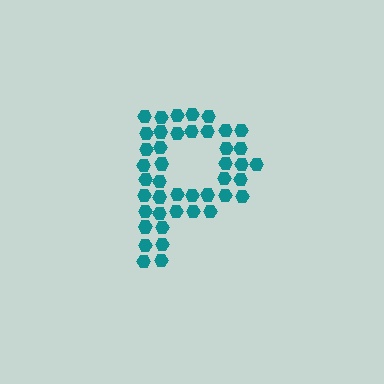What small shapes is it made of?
It is made of small hexagons.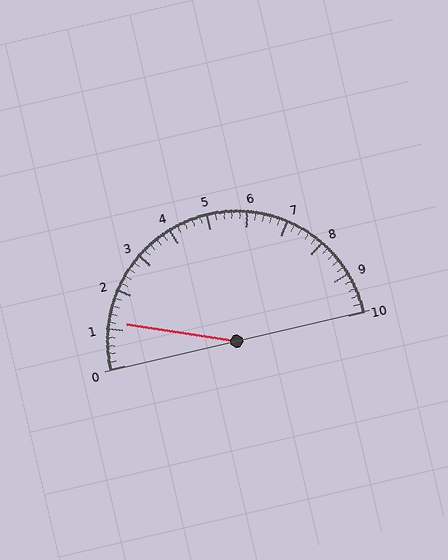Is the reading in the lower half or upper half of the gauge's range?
The reading is in the lower half of the range (0 to 10).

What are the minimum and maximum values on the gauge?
The gauge ranges from 0 to 10.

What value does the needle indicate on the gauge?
The needle indicates approximately 1.2.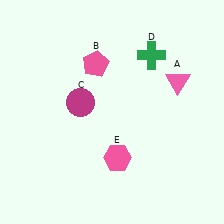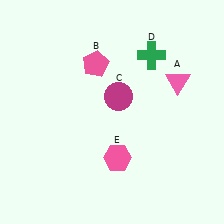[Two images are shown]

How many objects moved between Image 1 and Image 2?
1 object moved between the two images.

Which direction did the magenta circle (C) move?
The magenta circle (C) moved right.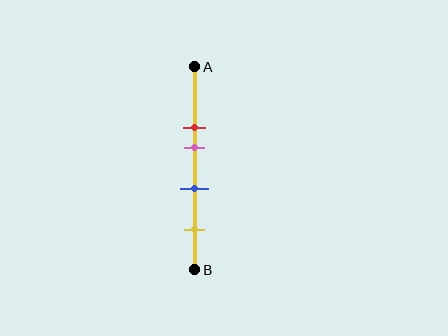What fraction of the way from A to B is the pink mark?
The pink mark is approximately 40% (0.4) of the way from A to B.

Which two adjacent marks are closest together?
The red and pink marks are the closest adjacent pair.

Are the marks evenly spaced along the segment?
No, the marks are not evenly spaced.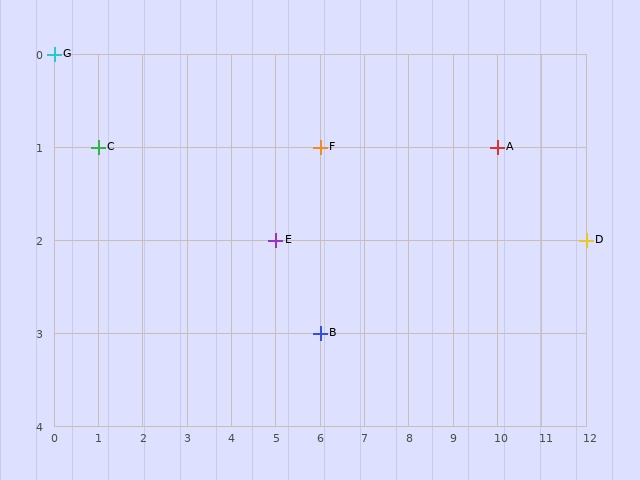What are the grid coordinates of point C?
Point C is at grid coordinates (1, 1).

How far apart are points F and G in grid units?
Points F and G are 6 columns and 1 row apart (about 6.1 grid units diagonally).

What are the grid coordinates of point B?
Point B is at grid coordinates (6, 3).